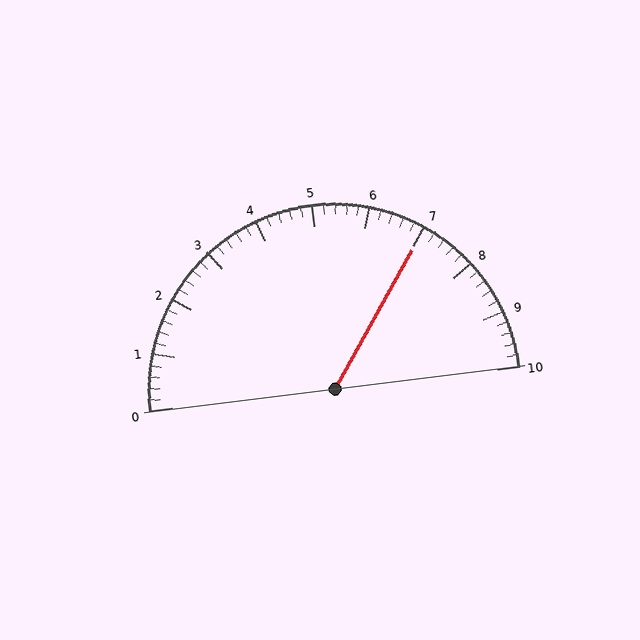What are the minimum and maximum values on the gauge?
The gauge ranges from 0 to 10.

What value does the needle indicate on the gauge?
The needle indicates approximately 7.0.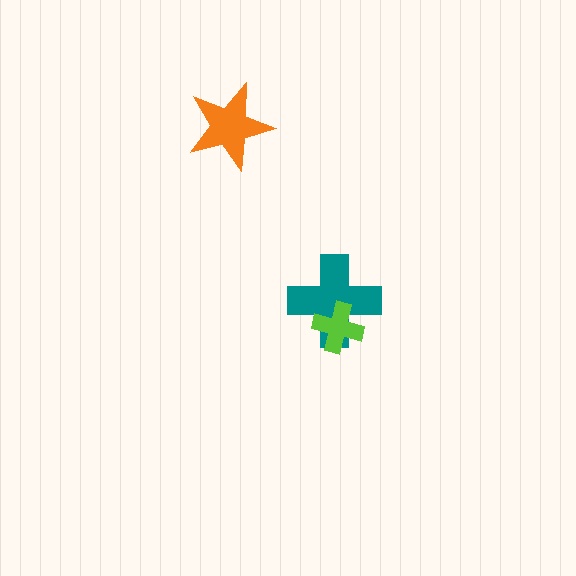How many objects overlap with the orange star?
0 objects overlap with the orange star.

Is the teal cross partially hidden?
Yes, it is partially covered by another shape.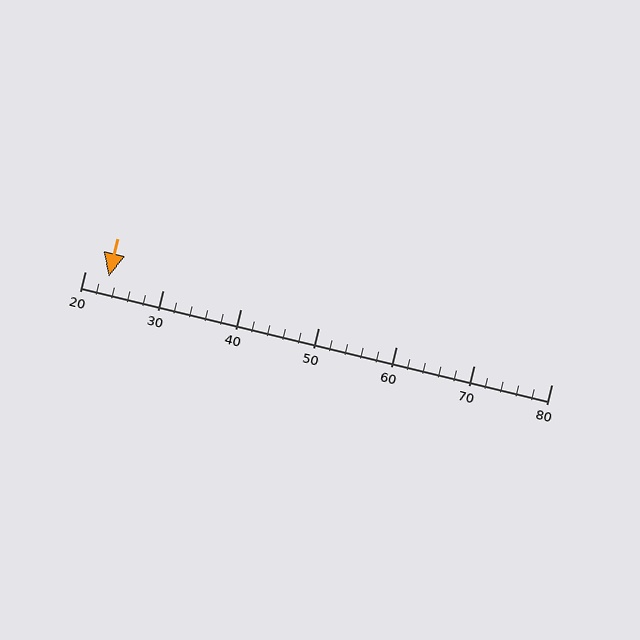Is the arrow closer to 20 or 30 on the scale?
The arrow is closer to 20.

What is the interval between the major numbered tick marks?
The major tick marks are spaced 10 units apart.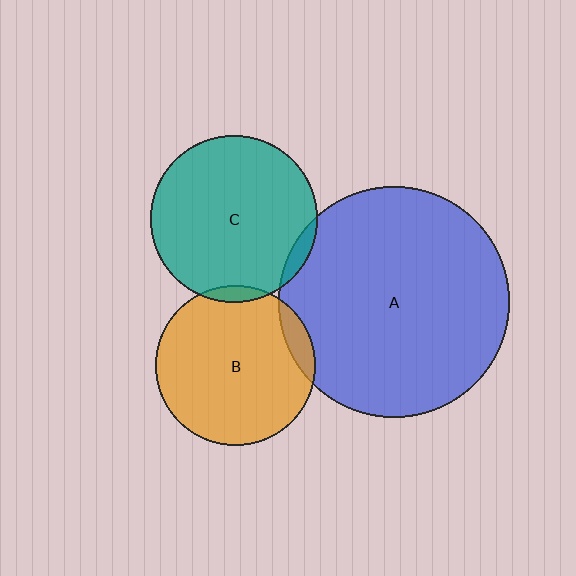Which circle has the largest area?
Circle A (blue).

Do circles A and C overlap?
Yes.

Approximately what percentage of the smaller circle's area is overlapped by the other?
Approximately 5%.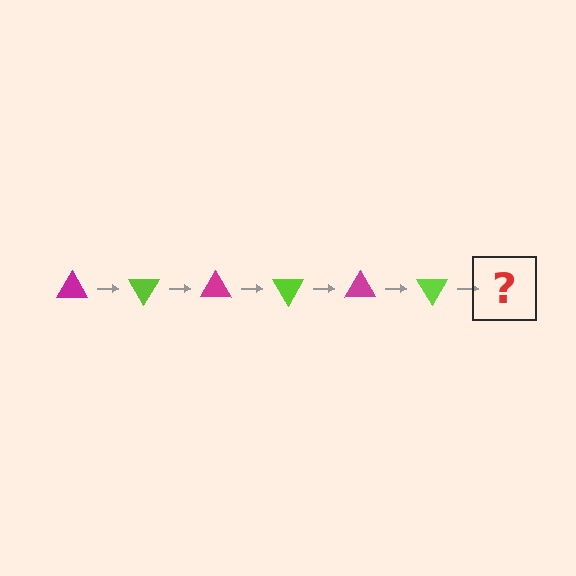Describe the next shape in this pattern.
It should be a magenta triangle, rotated 360 degrees from the start.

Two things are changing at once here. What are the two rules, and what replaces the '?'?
The two rules are that it rotates 60 degrees each step and the color cycles through magenta and lime. The '?' should be a magenta triangle, rotated 360 degrees from the start.